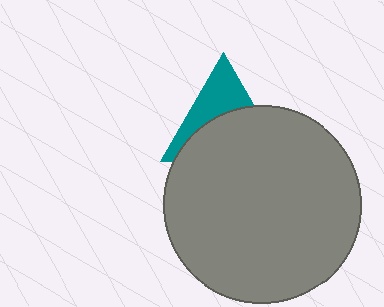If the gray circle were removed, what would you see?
You would see the complete teal triangle.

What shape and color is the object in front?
The object in front is a gray circle.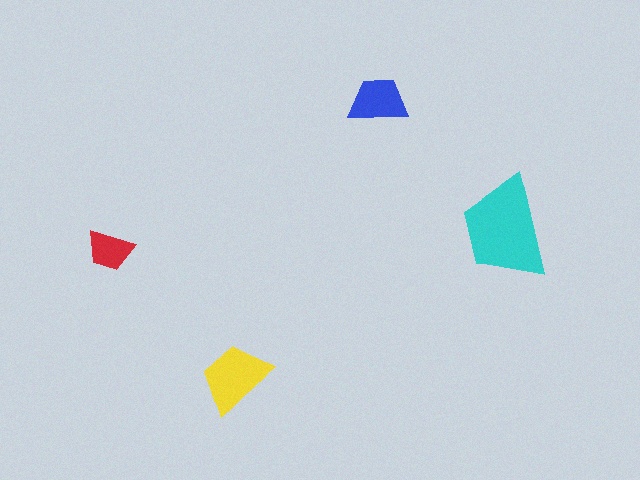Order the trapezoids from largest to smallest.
the cyan one, the yellow one, the blue one, the red one.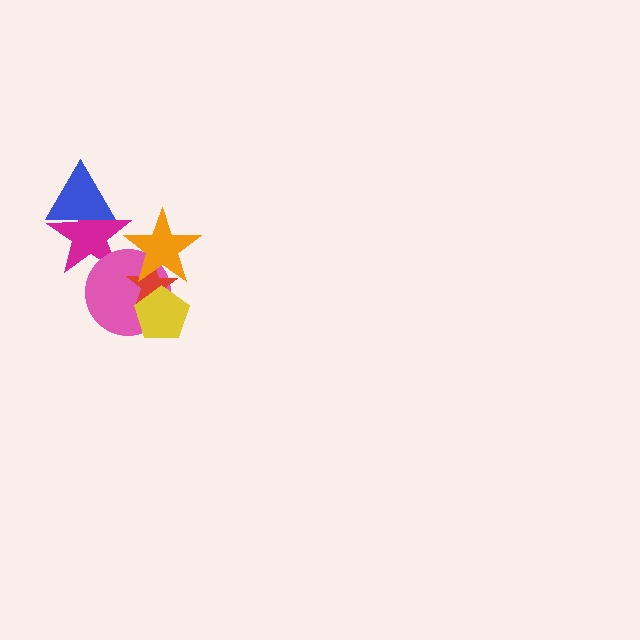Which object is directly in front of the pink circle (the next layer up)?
The red star is directly in front of the pink circle.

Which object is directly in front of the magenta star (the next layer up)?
The pink circle is directly in front of the magenta star.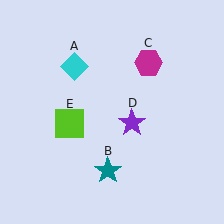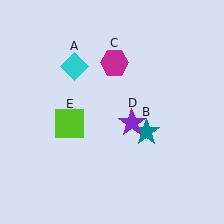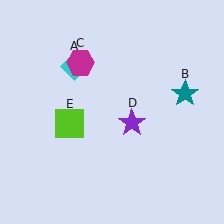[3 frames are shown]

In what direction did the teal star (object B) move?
The teal star (object B) moved up and to the right.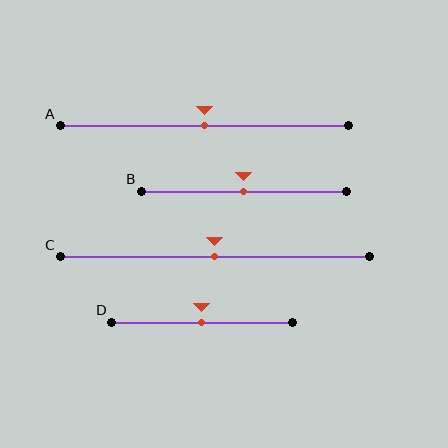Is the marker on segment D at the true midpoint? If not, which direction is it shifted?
Yes, the marker on segment D is at the true midpoint.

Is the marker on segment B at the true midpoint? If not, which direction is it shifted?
Yes, the marker on segment B is at the true midpoint.